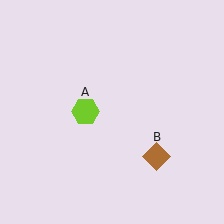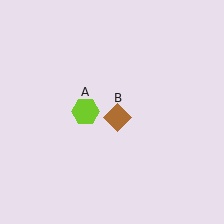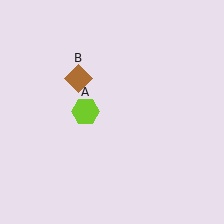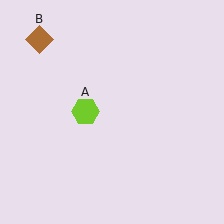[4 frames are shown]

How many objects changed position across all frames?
1 object changed position: brown diamond (object B).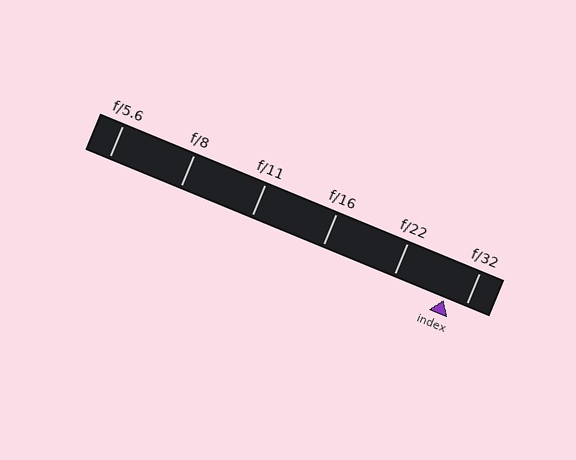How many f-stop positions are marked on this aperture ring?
There are 6 f-stop positions marked.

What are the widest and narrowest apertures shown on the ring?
The widest aperture shown is f/5.6 and the narrowest is f/32.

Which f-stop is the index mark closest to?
The index mark is closest to f/32.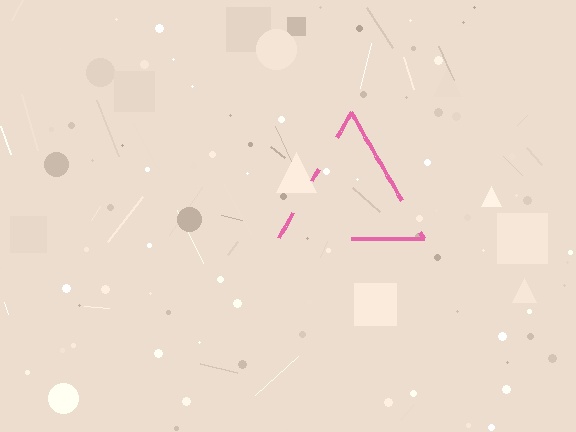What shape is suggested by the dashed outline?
The dashed outline suggests a triangle.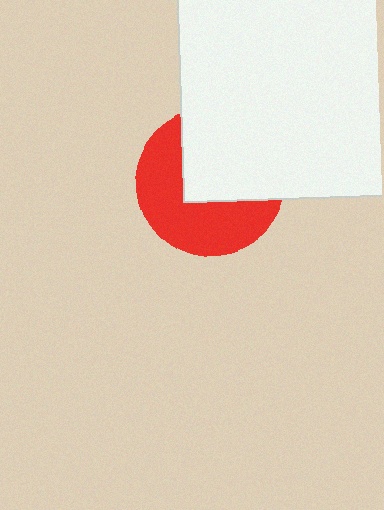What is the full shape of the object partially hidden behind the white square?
The partially hidden object is a red circle.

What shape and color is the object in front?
The object in front is a white square.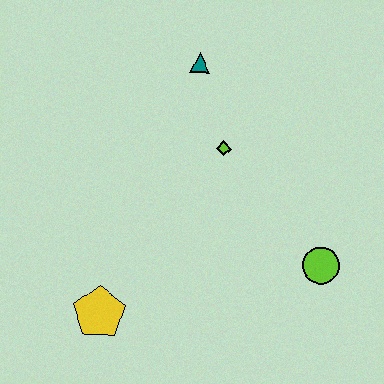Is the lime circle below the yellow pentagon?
No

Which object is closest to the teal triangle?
The lime diamond is closest to the teal triangle.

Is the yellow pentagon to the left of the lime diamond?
Yes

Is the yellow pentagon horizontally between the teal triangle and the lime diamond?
No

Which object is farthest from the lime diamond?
The yellow pentagon is farthest from the lime diamond.